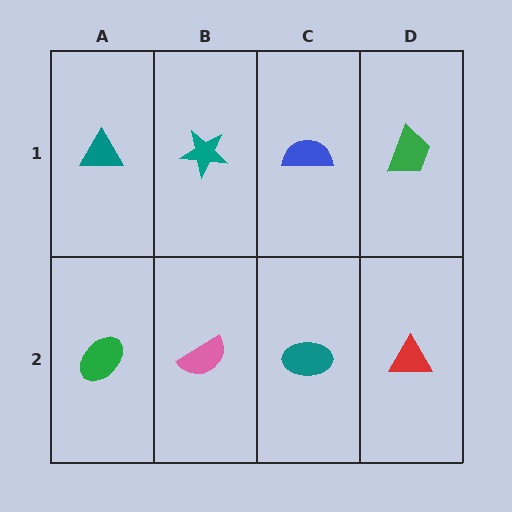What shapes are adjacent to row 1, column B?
A pink semicircle (row 2, column B), a teal triangle (row 1, column A), a blue semicircle (row 1, column C).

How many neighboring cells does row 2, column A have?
2.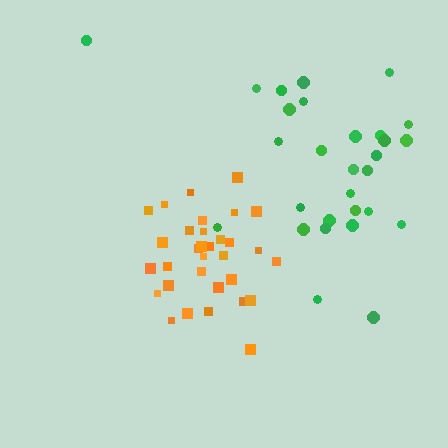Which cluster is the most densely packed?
Orange.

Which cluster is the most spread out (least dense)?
Green.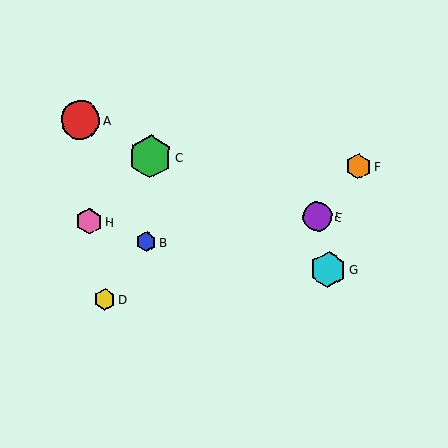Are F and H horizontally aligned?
No, F is at y≈167 and H is at y≈221.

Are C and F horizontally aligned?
Yes, both are at y≈157.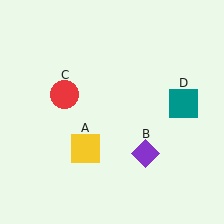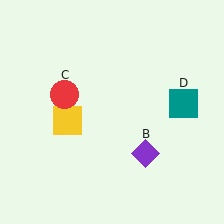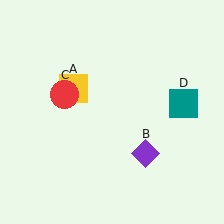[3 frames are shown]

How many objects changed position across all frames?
1 object changed position: yellow square (object A).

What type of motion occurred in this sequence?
The yellow square (object A) rotated clockwise around the center of the scene.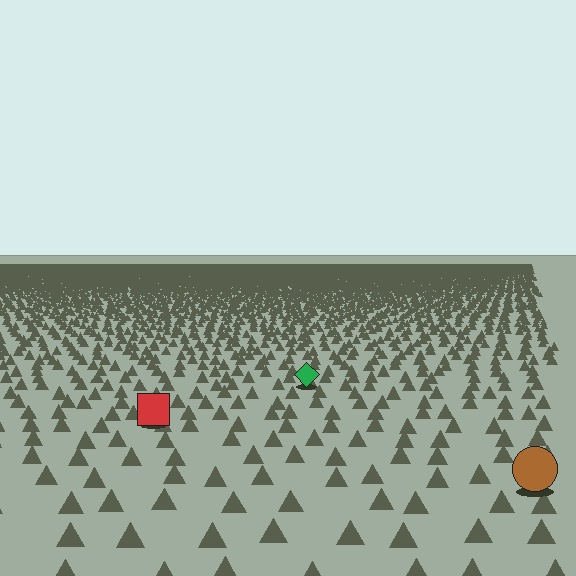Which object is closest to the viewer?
The brown circle is closest. The texture marks near it are larger and more spread out.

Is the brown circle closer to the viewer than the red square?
Yes. The brown circle is closer — you can tell from the texture gradient: the ground texture is coarser near it.